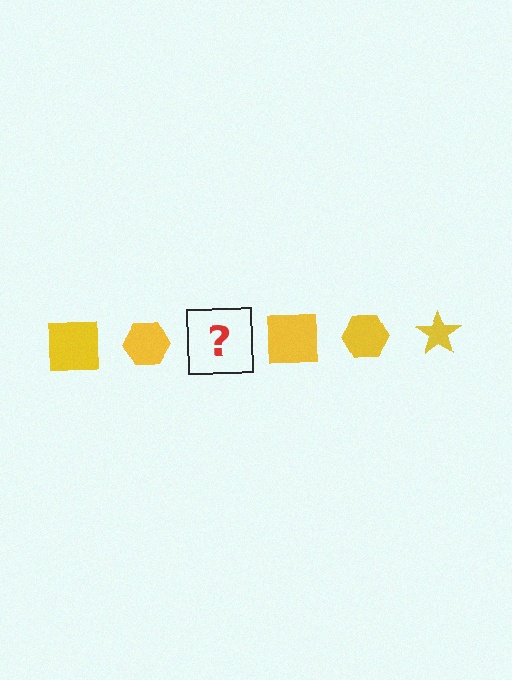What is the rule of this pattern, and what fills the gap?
The rule is that the pattern cycles through square, hexagon, star shapes in yellow. The gap should be filled with a yellow star.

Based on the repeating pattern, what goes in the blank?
The blank should be a yellow star.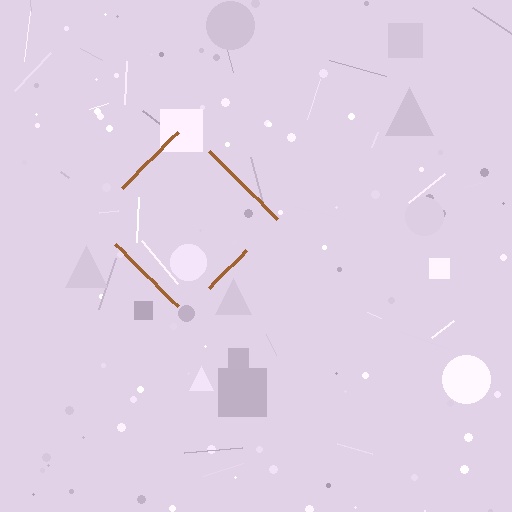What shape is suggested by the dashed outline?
The dashed outline suggests a diamond.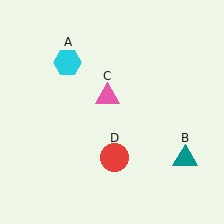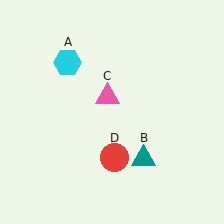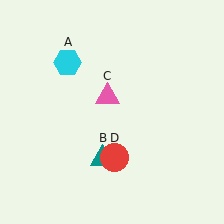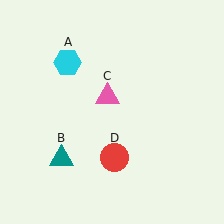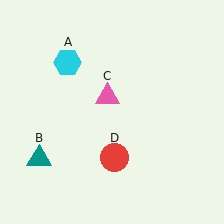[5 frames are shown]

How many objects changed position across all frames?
1 object changed position: teal triangle (object B).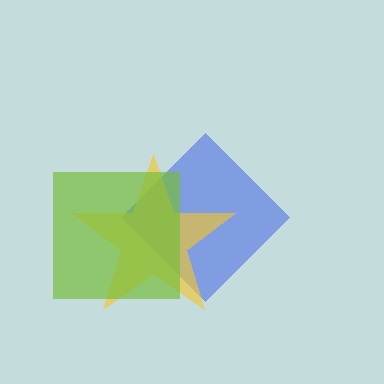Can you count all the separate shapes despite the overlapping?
Yes, there are 3 separate shapes.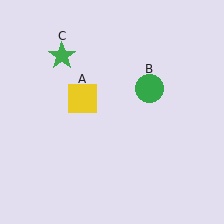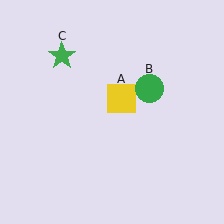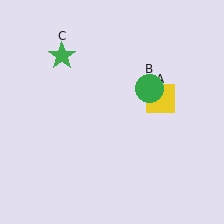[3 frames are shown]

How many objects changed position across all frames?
1 object changed position: yellow square (object A).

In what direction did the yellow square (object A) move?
The yellow square (object A) moved right.